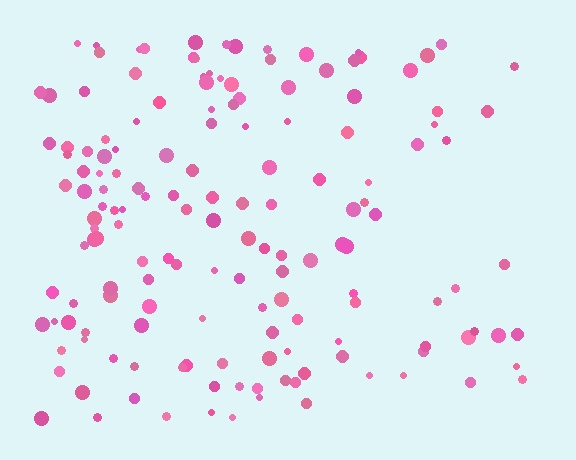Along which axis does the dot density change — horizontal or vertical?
Horizontal.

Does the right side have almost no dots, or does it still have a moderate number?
Still a moderate number, just noticeably fewer than the left.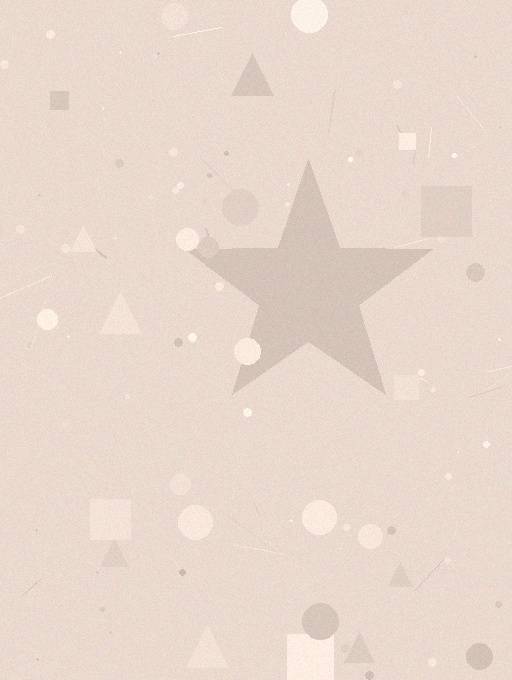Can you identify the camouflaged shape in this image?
The camouflaged shape is a star.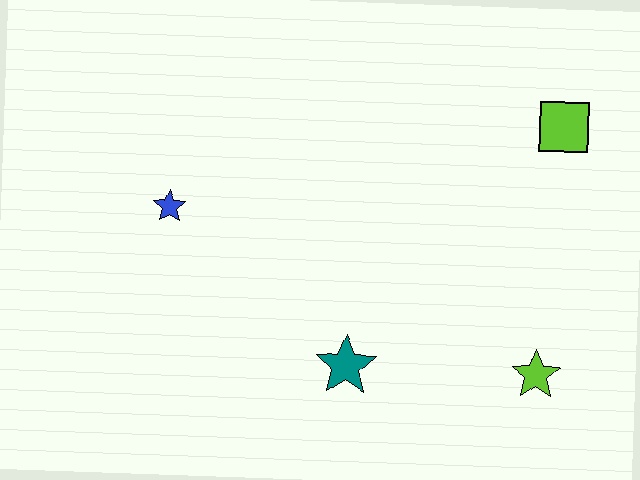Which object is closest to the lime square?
The lime star is closest to the lime square.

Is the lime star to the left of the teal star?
No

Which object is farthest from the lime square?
The blue star is farthest from the lime square.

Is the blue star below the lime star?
No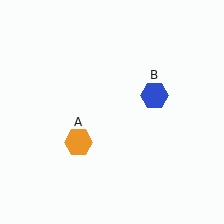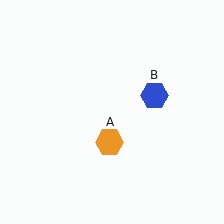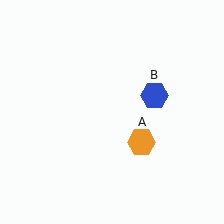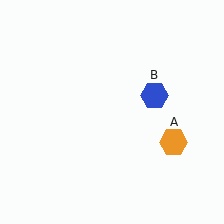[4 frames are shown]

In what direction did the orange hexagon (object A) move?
The orange hexagon (object A) moved right.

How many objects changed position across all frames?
1 object changed position: orange hexagon (object A).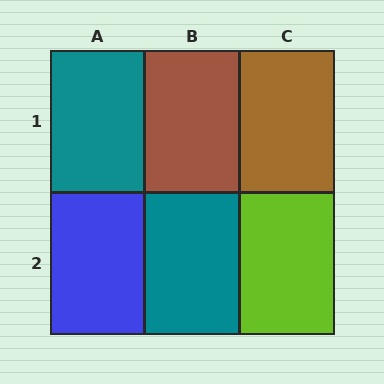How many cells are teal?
2 cells are teal.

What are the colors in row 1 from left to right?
Teal, brown, brown.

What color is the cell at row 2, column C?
Lime.